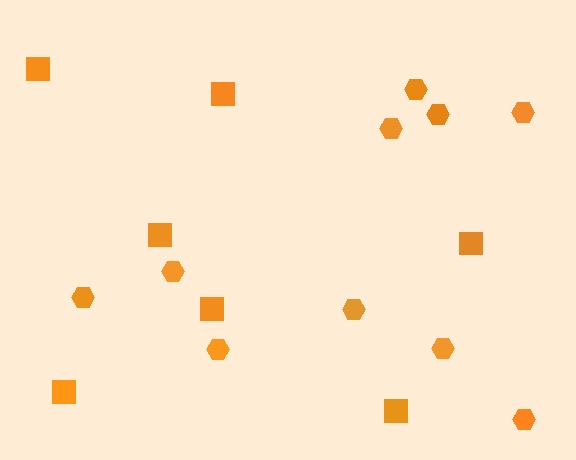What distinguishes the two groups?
There are 2 groups: one group of squares (7) and one group of hexagons (10).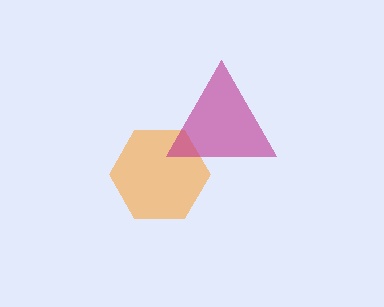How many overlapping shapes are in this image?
There are 2 overlapping shapes in the image.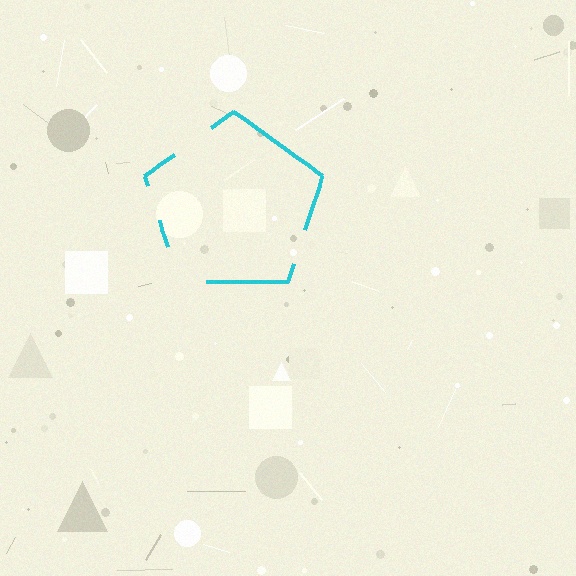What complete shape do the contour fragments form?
The contour fragments form a pentagon.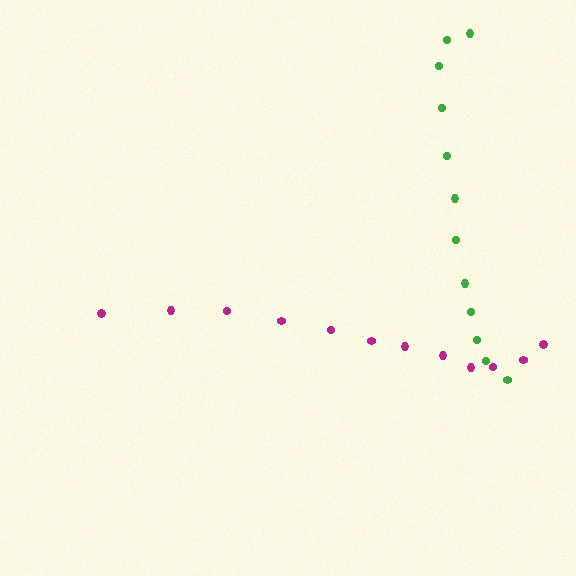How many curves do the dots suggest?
There are 2 distinct paths.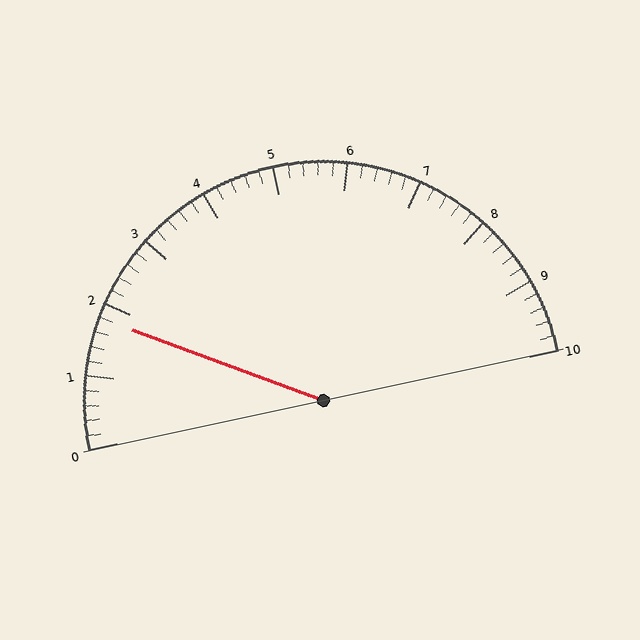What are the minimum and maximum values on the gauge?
The gauge ranges from 0 to 10.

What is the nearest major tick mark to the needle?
The nearest major tick mark is 2.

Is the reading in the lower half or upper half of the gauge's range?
The reading is in the lower half of the range (0 to 10).